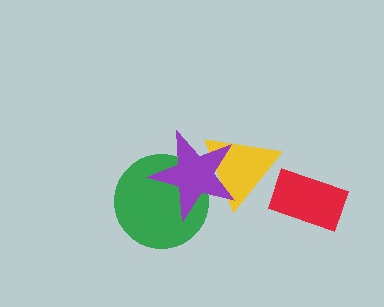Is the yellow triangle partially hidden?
Yes, it is partially covered by another shape.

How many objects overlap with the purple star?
2 objects overlap with the purple star.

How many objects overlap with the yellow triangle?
1 object overlaps with the yellow triangle.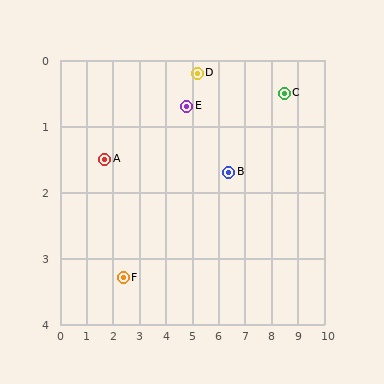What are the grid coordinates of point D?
Point D is at approximately (5.2, 0.2).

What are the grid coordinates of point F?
Point F is at approximately (2.4, 3.3).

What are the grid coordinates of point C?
Point C is at approximately (8.5, 0.5).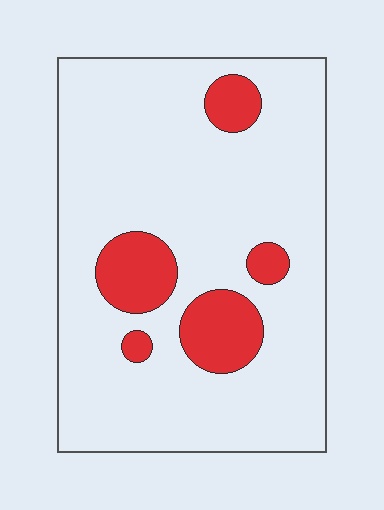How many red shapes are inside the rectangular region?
5.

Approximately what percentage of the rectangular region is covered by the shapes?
Approximately 15%.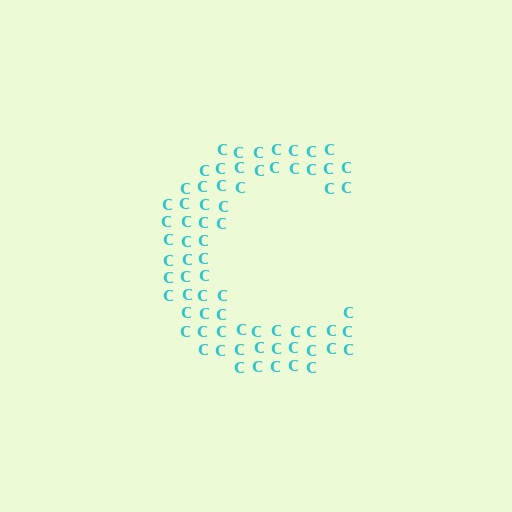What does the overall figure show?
The overall figure shows the letter C.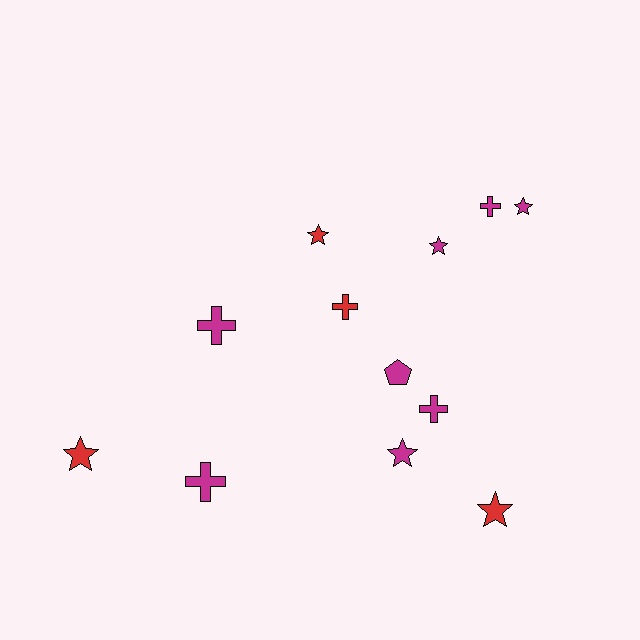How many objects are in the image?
There are 12 objects.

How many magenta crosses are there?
There are 4 magenta crosses.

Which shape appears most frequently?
Star, with 6 objects.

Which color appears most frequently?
Magenta, with 8 objects.